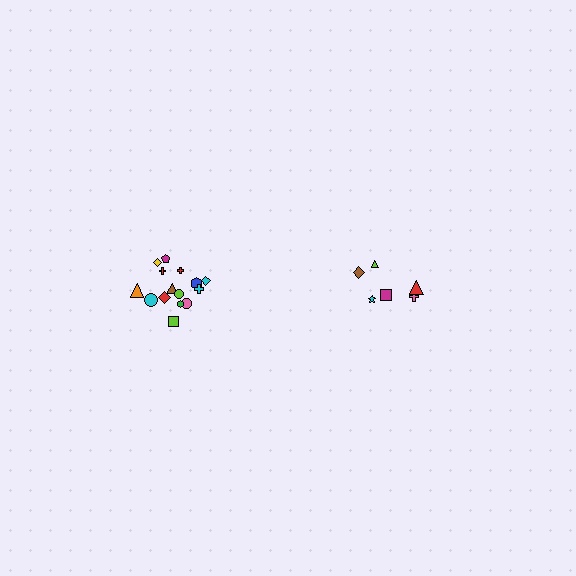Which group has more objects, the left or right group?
The left group.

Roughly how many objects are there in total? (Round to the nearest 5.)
Roughly 20 objects in total.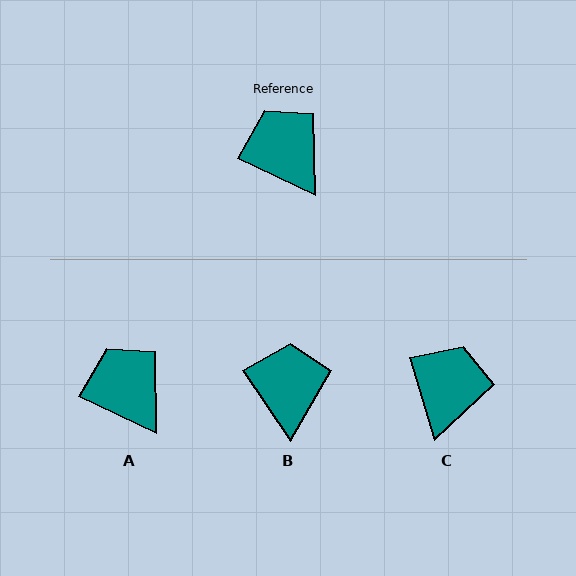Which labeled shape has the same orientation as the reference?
A.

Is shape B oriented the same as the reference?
No, it is off by about 30 degrees.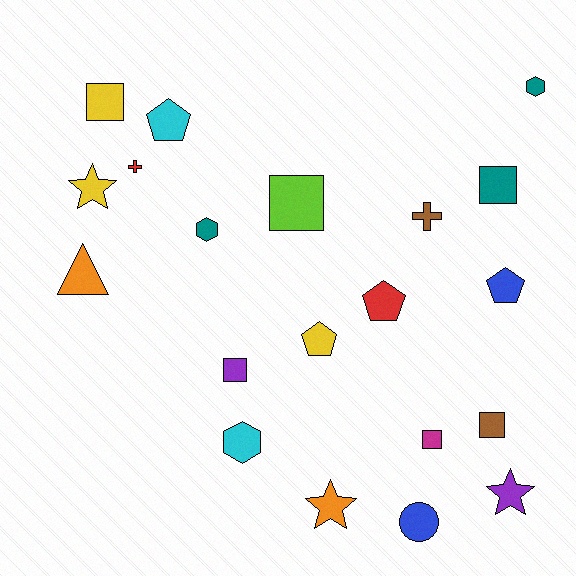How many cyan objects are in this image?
There are 2 cyan objects.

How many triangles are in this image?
There is 1 triangle.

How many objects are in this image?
There are 20 objects.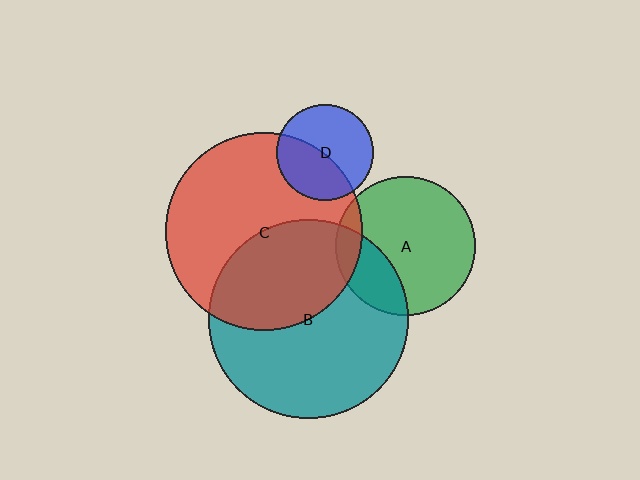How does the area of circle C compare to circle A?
Approximately 2.0 times.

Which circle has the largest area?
Circle B (teal).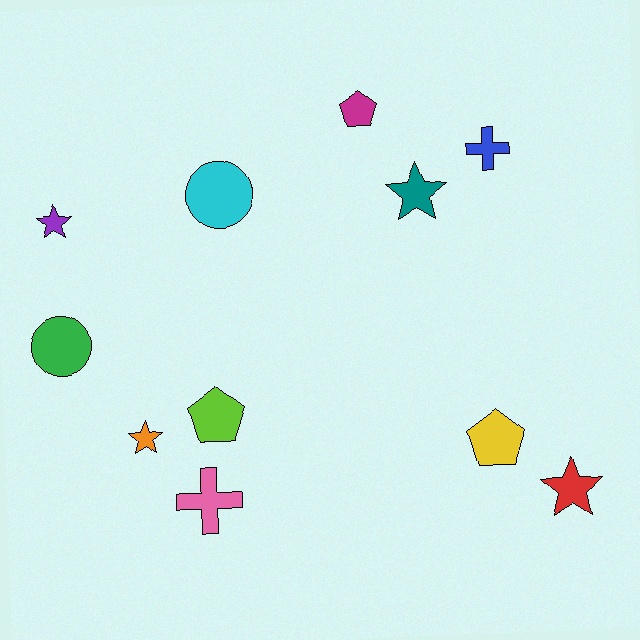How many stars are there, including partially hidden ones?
There are 4 stars.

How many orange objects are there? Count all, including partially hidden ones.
There is 1 orange object.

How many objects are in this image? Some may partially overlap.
There are 11 objects.